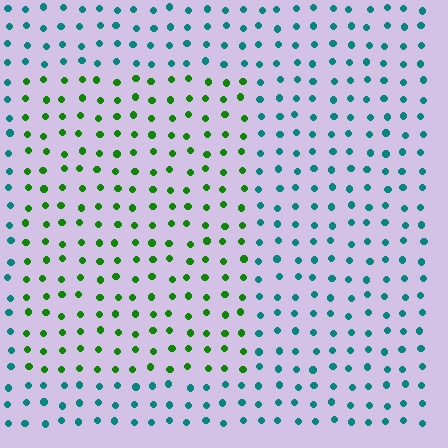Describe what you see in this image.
The image is filled with small teal elements in a uniform arrangement. A rectangle-shaped region is visible where the elements are tinted to a slightly different hue, forming a subtle color boundary.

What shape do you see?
I see a rectangle.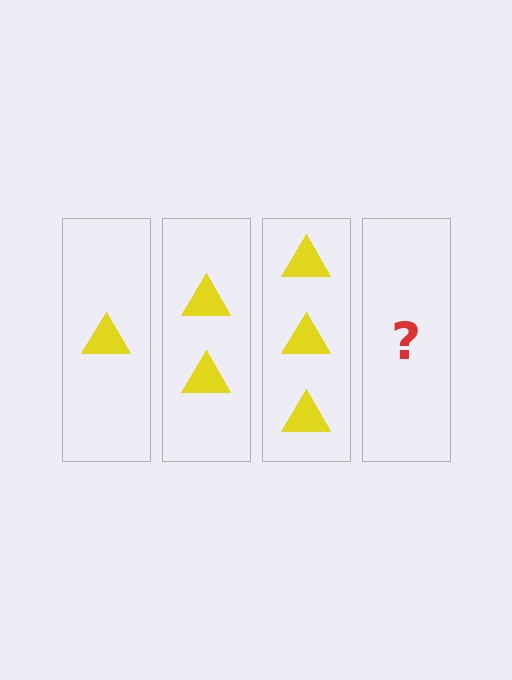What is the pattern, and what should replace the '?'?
The pattern is that each step adds one more triangle. The '?' should be 4 triangles.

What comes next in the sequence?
The next element should be 4 triangles.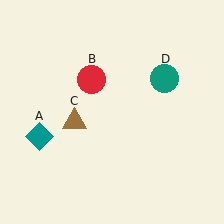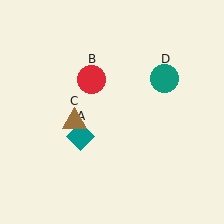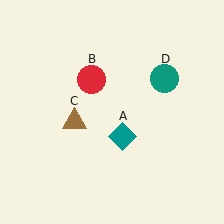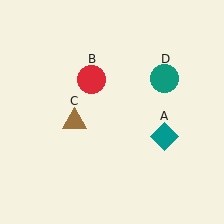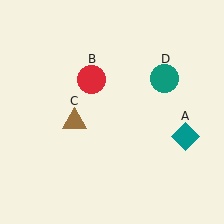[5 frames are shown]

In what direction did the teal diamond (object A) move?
The teal diamond (object A) moved right.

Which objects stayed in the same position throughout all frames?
Red circle (object B) and brown triangle (object C) and teal circle (object D) remained stationary.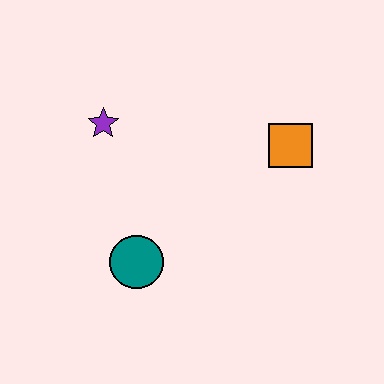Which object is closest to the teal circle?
The purple star is closest to the teal circle.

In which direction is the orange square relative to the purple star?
The orange square is to the right of the purple star.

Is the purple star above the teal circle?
Yes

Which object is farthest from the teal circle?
The orange square is farthest from the teal circle.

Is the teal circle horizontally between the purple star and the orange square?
Yes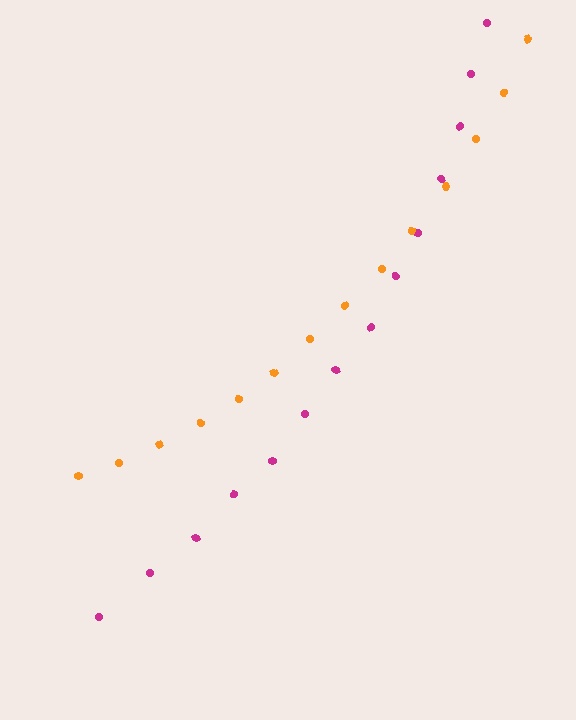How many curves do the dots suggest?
There are 2 distinct paths.